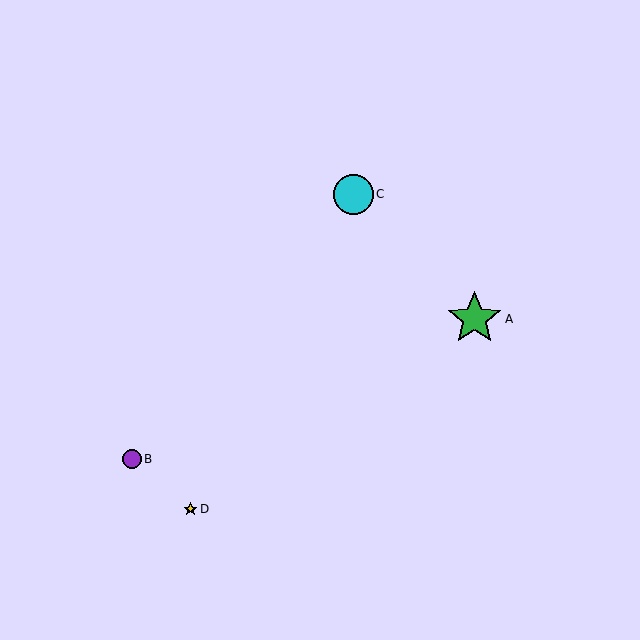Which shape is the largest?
The green star (labeled A) is the largest.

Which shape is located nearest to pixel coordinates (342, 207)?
The cyan circle (labeled C) at (353, 194) is nearest to that location.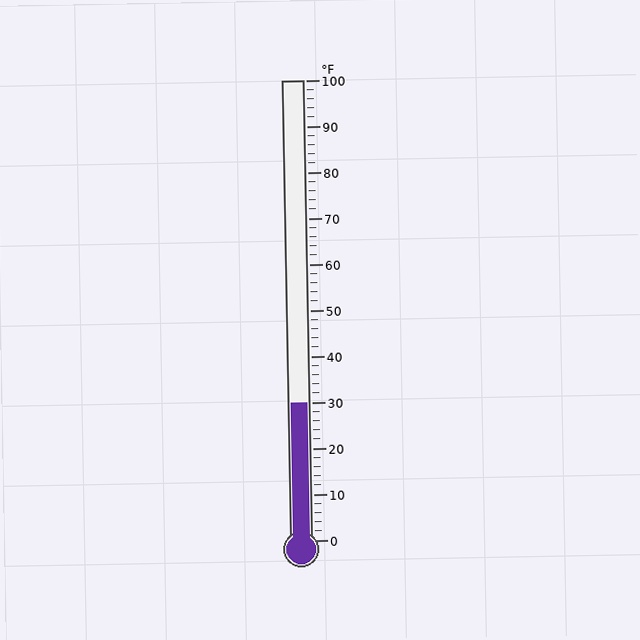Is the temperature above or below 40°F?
The temperature is below 40°F.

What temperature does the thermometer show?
The thermometer shows approximately 30°F.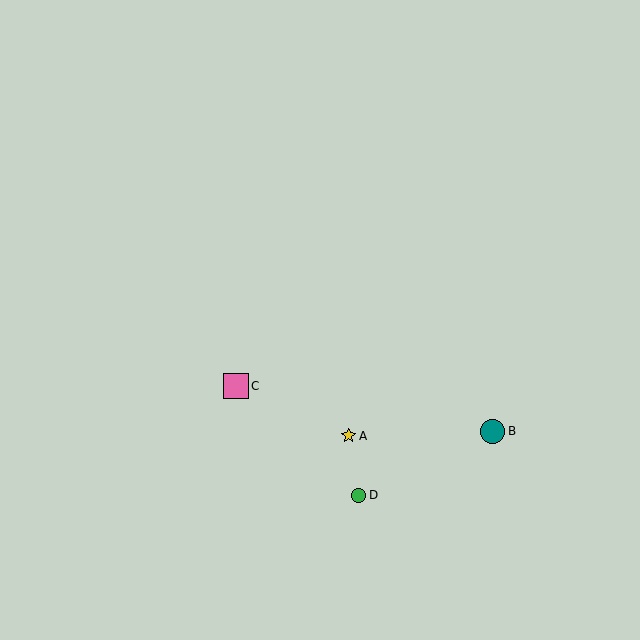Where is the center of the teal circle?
The center of the teal circle is at (493, 431).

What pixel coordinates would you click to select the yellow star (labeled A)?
Click at (348, 436) to select the yellow star A.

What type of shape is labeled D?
Shape D is a green circle.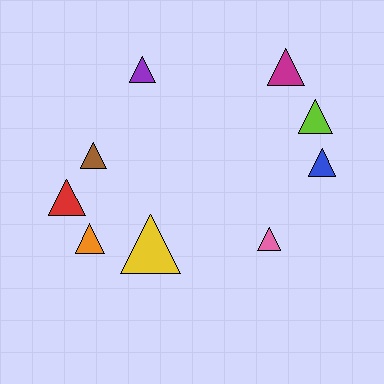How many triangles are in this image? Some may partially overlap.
There are 9 triangles.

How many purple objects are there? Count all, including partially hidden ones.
There is 1 purple object.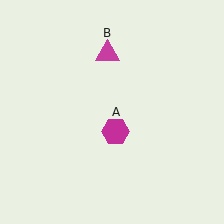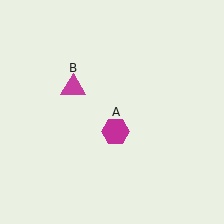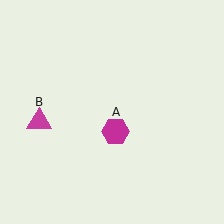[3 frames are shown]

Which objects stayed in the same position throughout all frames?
Magenta hexagon (object A) remained stationary.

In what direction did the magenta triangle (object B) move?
The magenta triangle (object B) moved down and to the left.